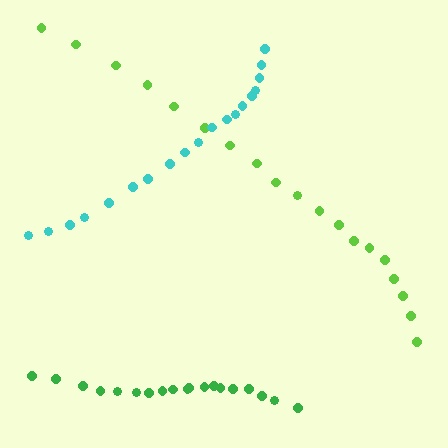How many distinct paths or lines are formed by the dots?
There are 3 distinct paths.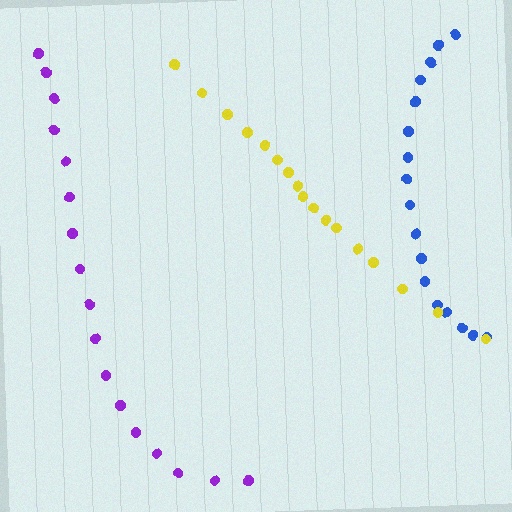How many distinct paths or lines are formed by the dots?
There are 3 distinct paths.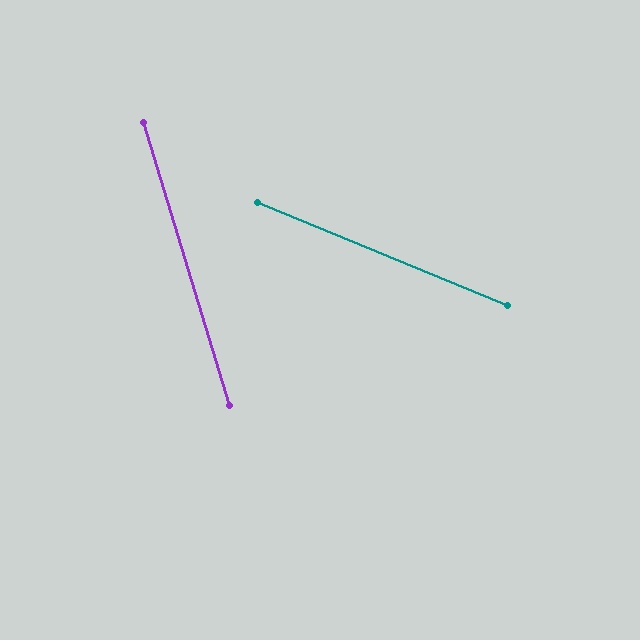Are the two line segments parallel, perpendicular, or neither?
Neither parallel nor perpendicular — they differ by about 51°.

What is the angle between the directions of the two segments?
Approximately 51 degrees.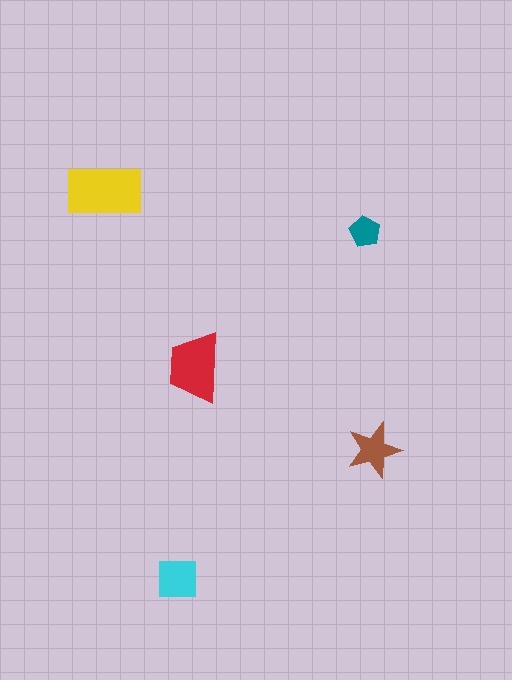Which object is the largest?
The yellow rectangle.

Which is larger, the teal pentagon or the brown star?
The brown star.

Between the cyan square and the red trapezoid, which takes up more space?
The red trapezoid.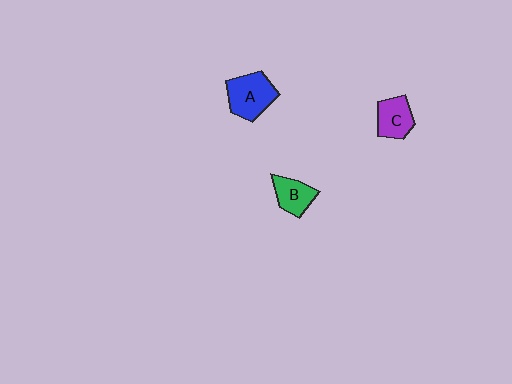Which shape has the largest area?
Shape A (blue).